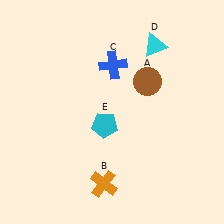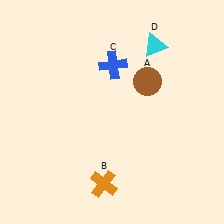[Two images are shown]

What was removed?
The cyan pentagon (E) was removed in Image 2.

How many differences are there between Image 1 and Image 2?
There is 1 difference between the two images.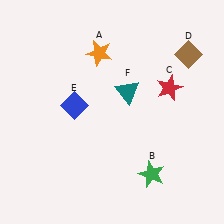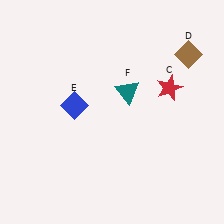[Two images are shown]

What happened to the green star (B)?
The green star (B) was removed in Image 2. It was in the bottom-right area of Image 1.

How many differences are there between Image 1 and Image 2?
There are 2 differences between the two images.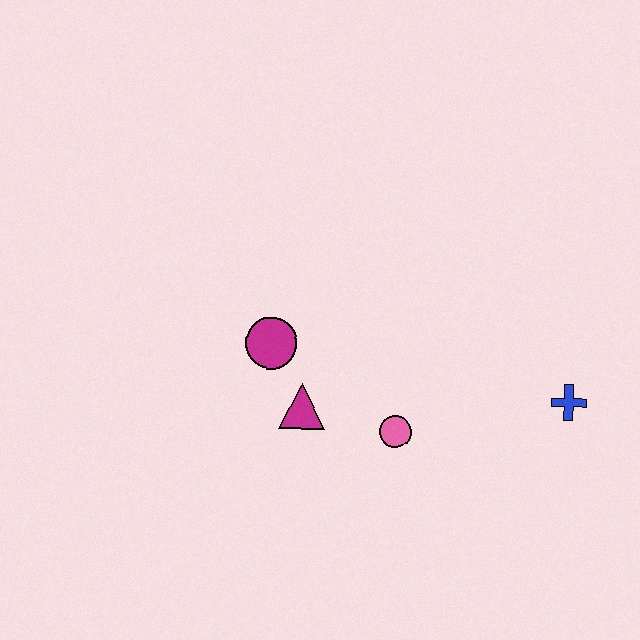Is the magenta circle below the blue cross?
No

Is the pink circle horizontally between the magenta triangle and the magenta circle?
No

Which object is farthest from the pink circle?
The blue cross is farthest from the pink circle.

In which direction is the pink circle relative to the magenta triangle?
The pink circle is to the right of the magenta triangle.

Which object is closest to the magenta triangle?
The magenta circle is closest to the magenta triangle.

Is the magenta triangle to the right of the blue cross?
No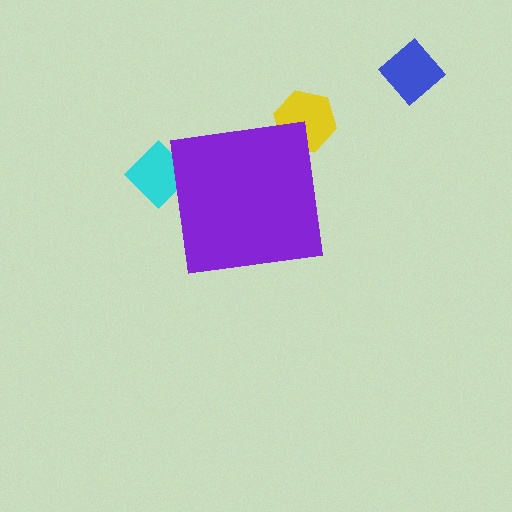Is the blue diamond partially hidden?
No, the blue diamond is fully visible.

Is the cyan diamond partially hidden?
Yes, the cyan diamond is partially hidden behind the purple square.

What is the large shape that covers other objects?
A purple square.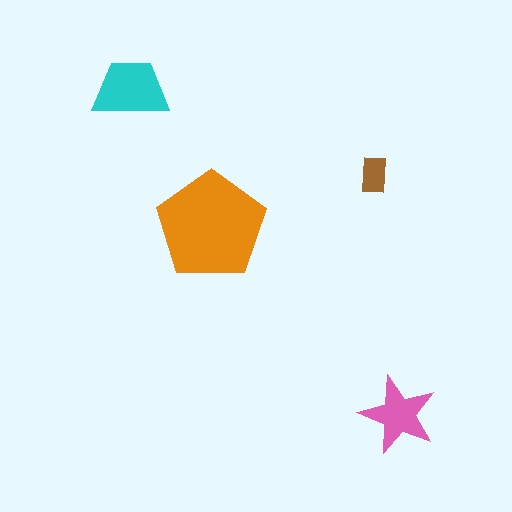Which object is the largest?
The orange pentagon.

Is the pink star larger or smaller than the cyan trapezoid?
Smaller.